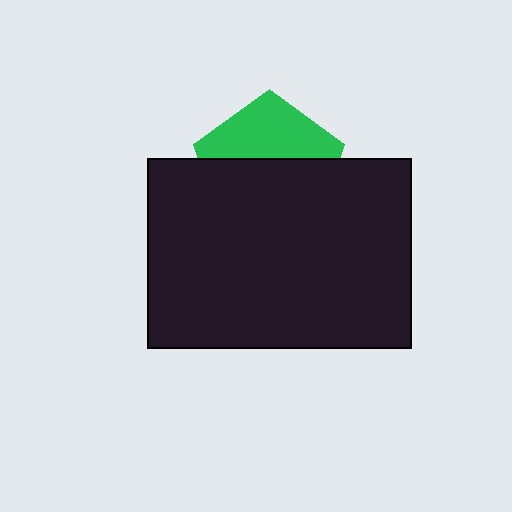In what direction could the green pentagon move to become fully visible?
The green pentagon could move up. That would shift it out from behind the black rectangle entirely.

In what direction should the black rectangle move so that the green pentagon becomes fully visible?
The black rectangle should move down. That is the shortest direction to clear the overlap and leave the green pentagon fully visible.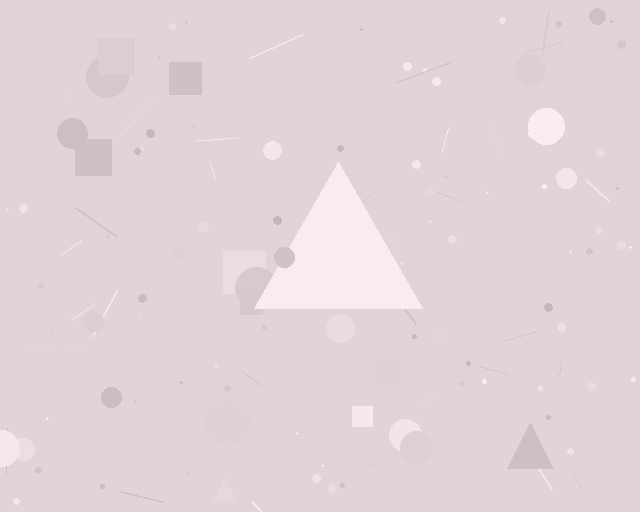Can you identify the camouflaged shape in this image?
The camouflaged shape is a triangle.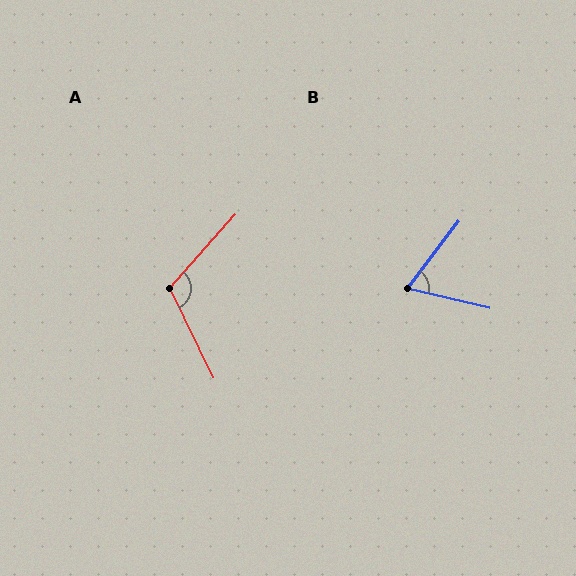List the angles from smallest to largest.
B (66°), A (112°).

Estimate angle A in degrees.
Approximately 112 degrees.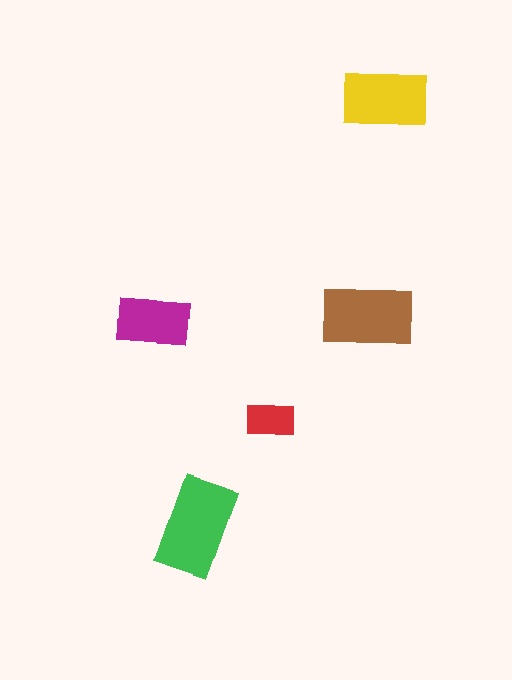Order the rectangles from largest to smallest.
the green one, the brown one, the yellow one, the magenta one, the red one.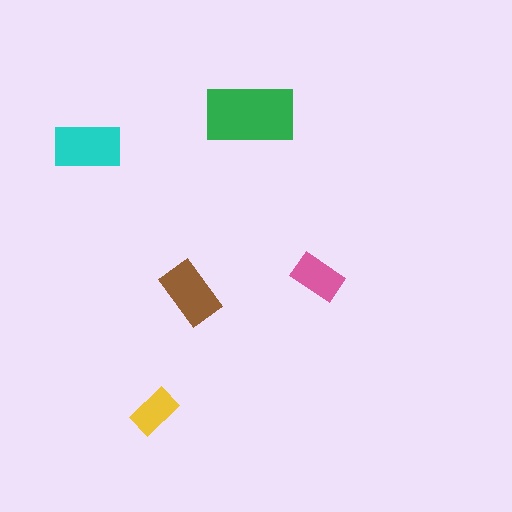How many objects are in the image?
There are 5 objects in the image.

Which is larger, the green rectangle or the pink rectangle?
The green one.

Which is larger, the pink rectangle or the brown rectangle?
The brown one.